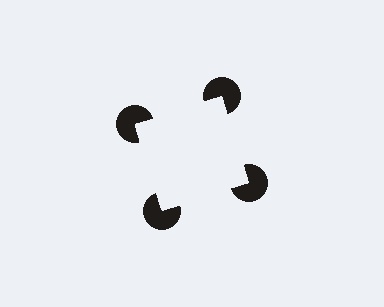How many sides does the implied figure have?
4 sides.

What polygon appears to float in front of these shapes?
An illusory square — its edges are inferred from the aligned wedge cuts in the pac-man discs, not physically drawn.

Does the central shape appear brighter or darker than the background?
It typically appears slightly brighter than the background, even though no actual brightness change is drawn.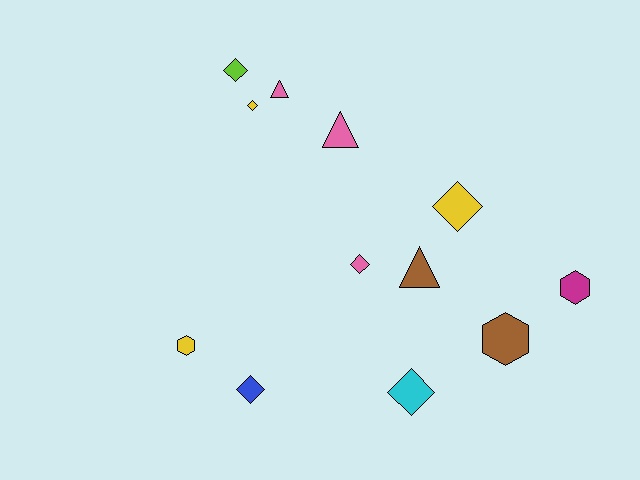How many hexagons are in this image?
There are 3 hexagons.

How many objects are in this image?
There are 12 objects.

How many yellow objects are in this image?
There are 3 yellow objects.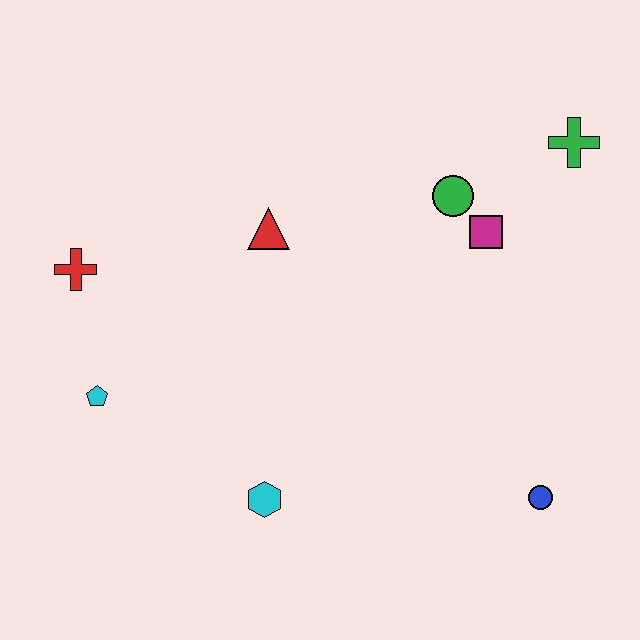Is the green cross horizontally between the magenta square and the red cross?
No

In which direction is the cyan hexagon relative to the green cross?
The cyan hexagon is below the green cross.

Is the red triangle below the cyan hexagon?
No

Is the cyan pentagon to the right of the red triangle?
No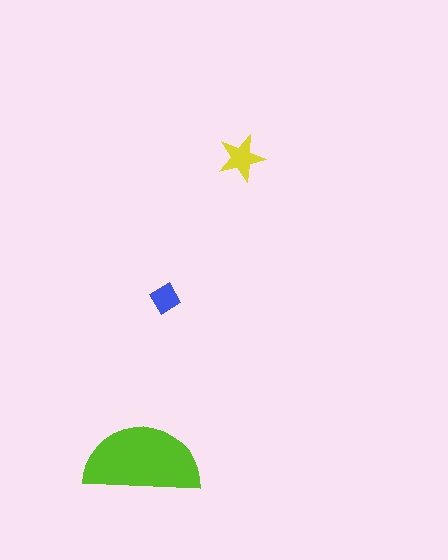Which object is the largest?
The lime semicircle.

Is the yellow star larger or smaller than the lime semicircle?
Smaller.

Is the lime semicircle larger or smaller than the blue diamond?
Larger.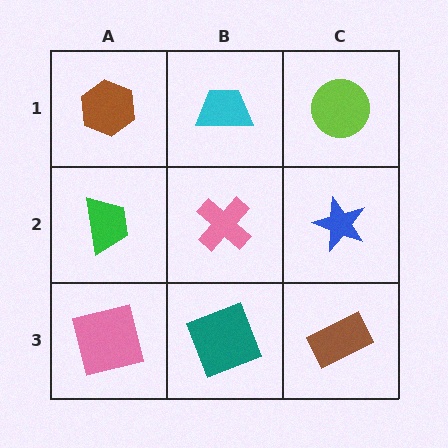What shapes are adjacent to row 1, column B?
A pink cross (row 2, column B), a brown hexagon (row 1, column A), a lime circle (row 1, column C).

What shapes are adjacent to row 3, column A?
A green trapezoid (row 2, column A), a teal square (row 3, column B).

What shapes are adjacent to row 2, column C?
A lime circle (row 1, column C), a brown rectangle (row 3, column C), a pink cross (row 2, column B).